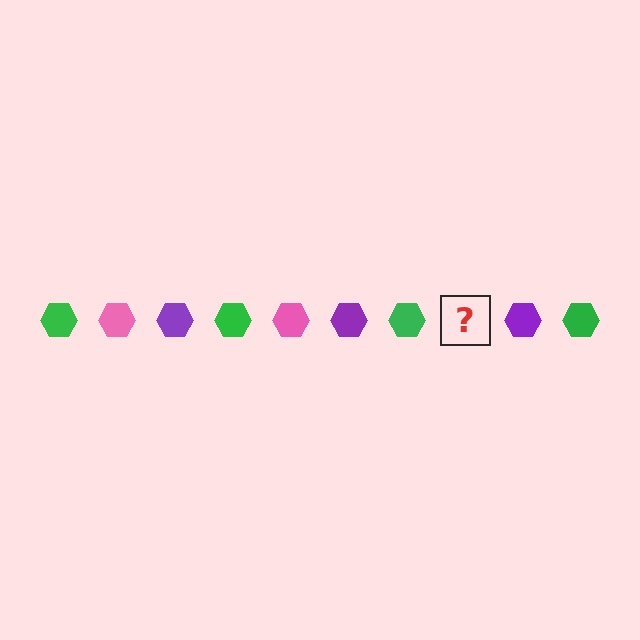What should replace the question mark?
The question mark should be replaced with a pink hexagon.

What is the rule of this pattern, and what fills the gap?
The rule is that the pattern cycles through green, pink, purple hexagons. The gap should be filled with a pink hexagon.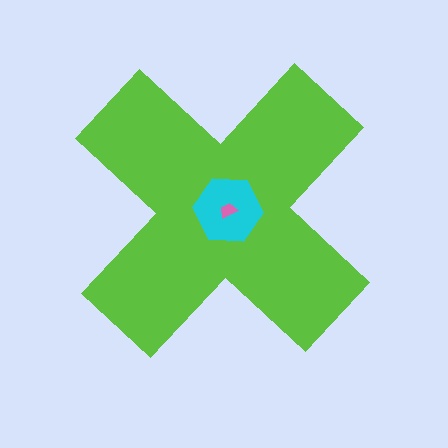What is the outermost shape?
The lime cross.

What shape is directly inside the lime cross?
The cyan hexagon.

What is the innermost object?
The pink trapezoid.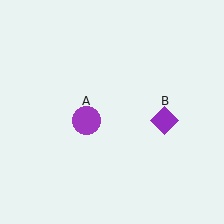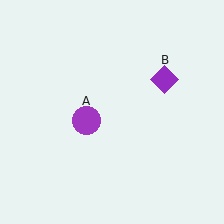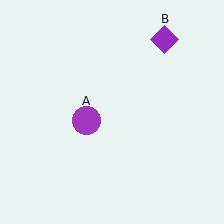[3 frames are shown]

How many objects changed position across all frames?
1 object changed position: purple diamond (object B).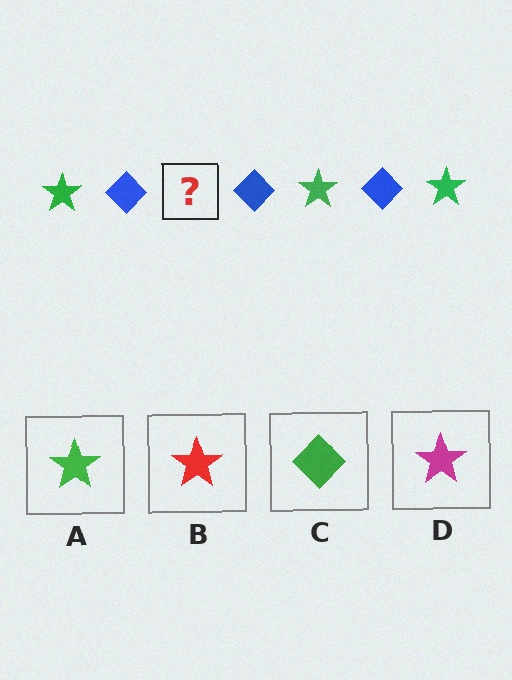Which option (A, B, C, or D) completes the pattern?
A.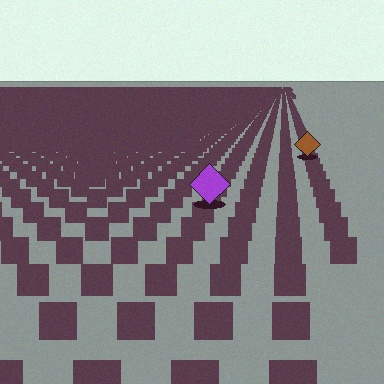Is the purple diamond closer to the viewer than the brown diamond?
Yes. The purple diamond is closer — you can tell from the texture gradient: the ground texture is coarser near it.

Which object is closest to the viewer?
The purple diamond is closest. The texture marks near it are larger and more spread out.